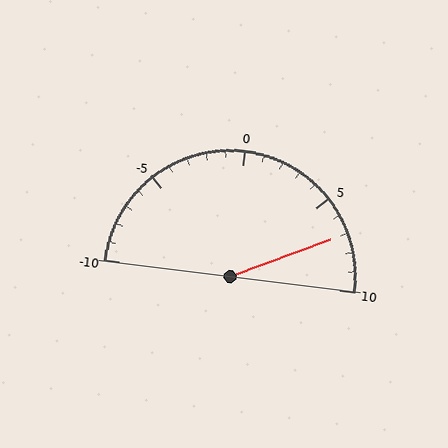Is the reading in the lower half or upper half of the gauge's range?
The reading is in the upper half of the range (-10 to 10).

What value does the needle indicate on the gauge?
The needle indicates approximately 7.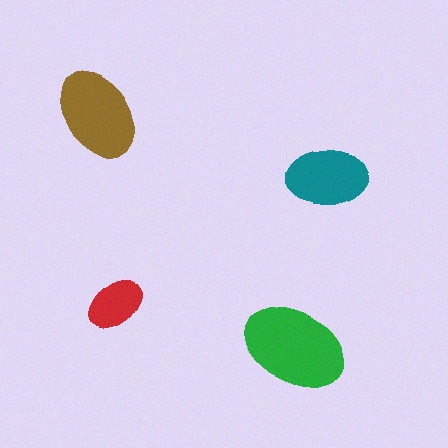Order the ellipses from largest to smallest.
the green one, the brown one, the teal one, the red one.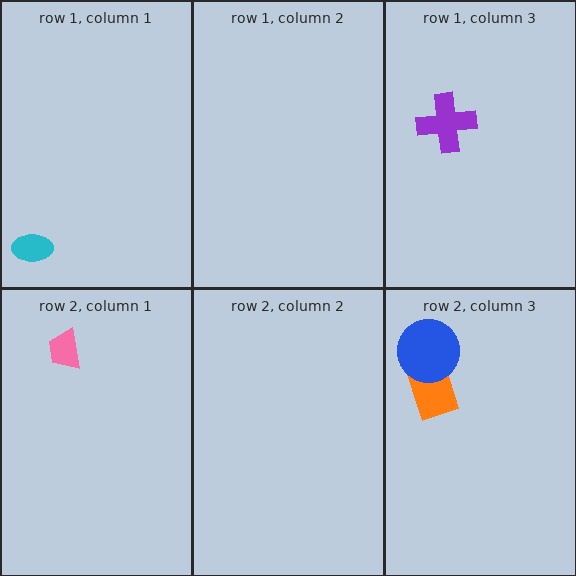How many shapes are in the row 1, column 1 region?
1.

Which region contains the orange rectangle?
The row 2, column 3 region.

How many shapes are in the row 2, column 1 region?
1.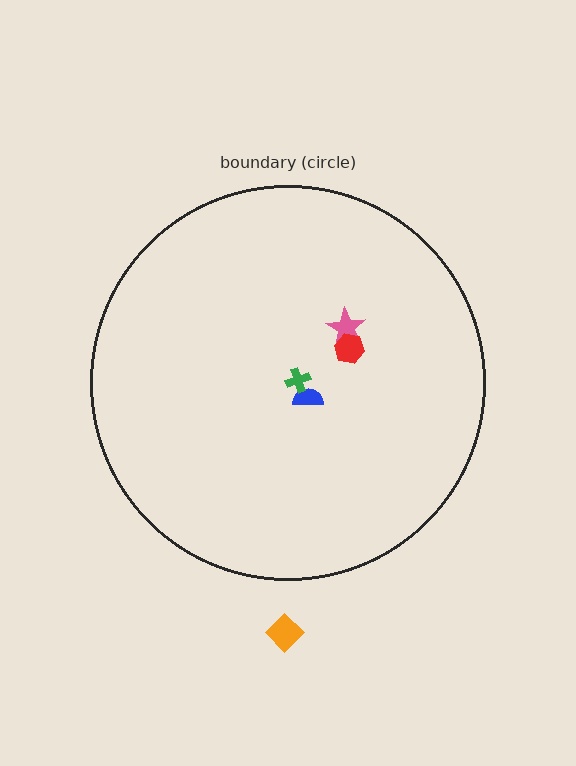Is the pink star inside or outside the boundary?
Inside.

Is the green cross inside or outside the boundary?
Inside.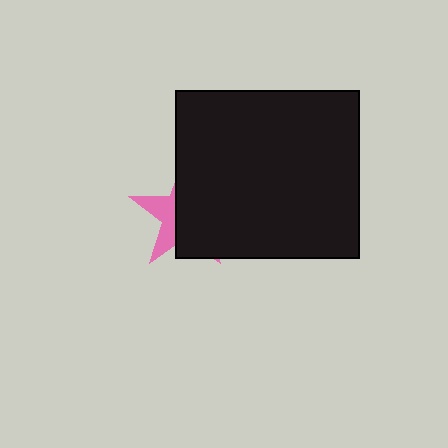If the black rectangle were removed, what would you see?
You would see the complete pink star.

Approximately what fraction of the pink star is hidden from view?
Roughly 66% of the pink star is hidden behind the black rectangle.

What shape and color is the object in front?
The object in front is a black rectangle.